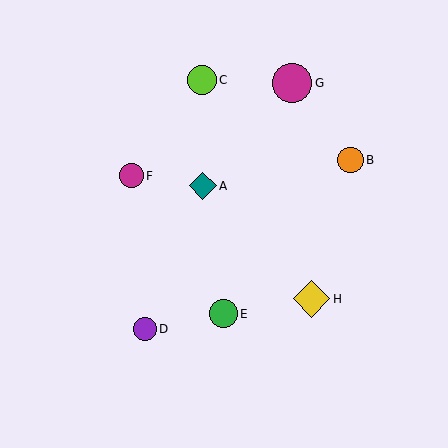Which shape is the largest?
The magenta circle (labeled G) is the largest.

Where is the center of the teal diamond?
The center of the teal diamond is at (203, 186).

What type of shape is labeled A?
Shape A is a teal diamond.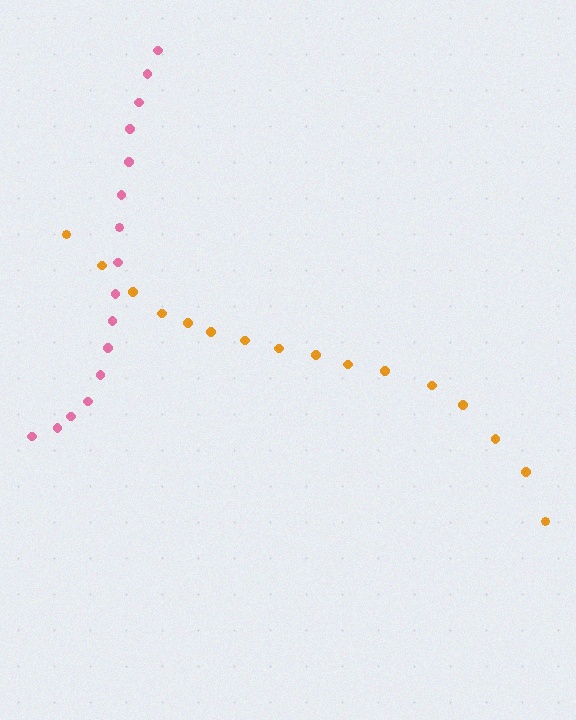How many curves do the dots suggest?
There are 2 distinct paths.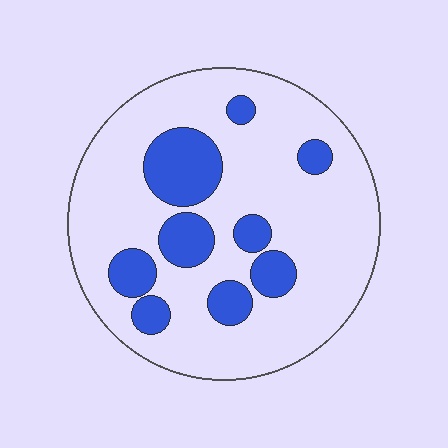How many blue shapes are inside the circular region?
9.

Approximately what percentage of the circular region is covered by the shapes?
Approximately 20%.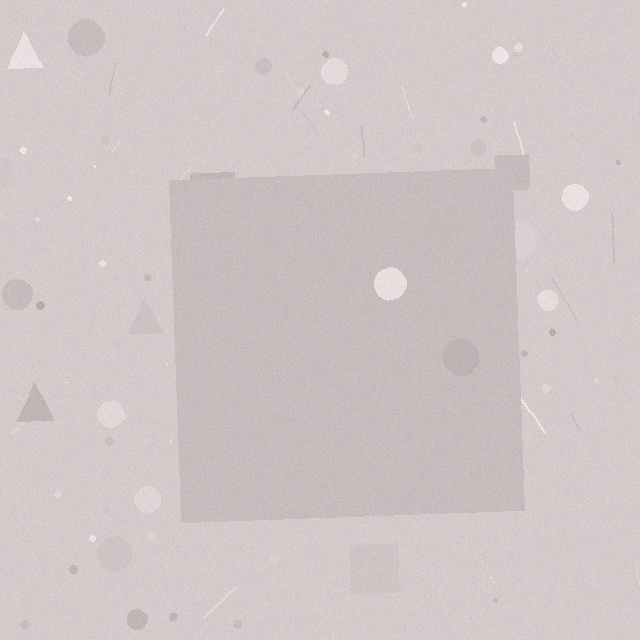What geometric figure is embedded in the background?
A square is embedded in the background.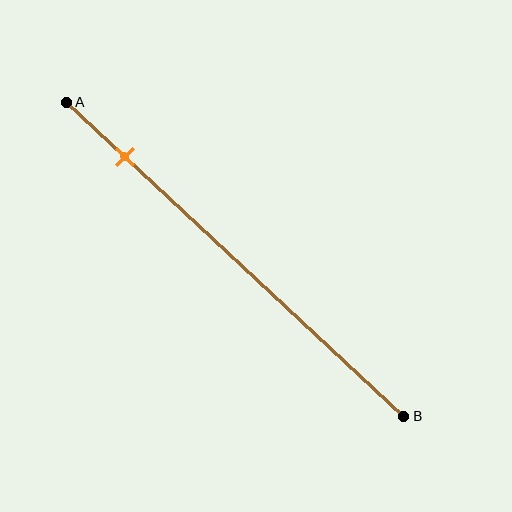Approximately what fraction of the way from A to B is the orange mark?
The orange mark is approximately 15% of the way from A to B.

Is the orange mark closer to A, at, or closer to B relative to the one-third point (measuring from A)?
The orange mark is closer to point A than the one-third point of segment AB.